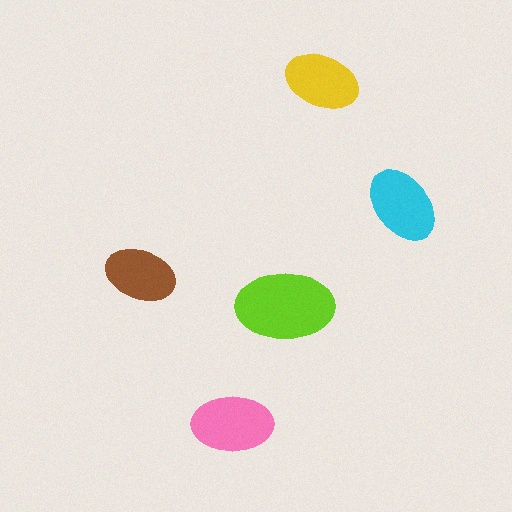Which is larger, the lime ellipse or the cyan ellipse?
The lime one.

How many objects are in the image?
There are 5 objects in the image.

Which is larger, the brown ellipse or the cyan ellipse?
The cyan one.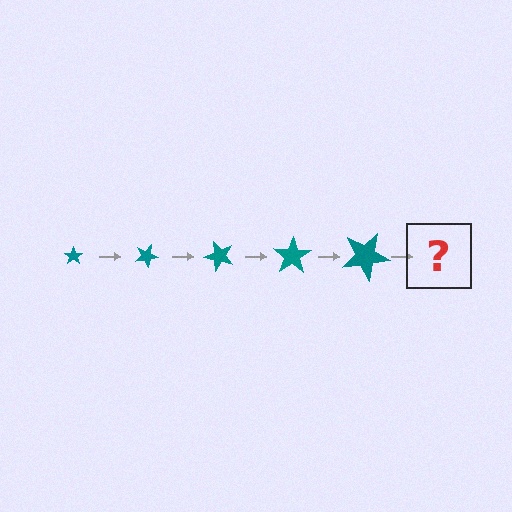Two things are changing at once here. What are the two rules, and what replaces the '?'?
The two rules are that the star grows larger each step and it rotates 25 degrees each step. The '?' should be a star, larger than the previous one and rotated 125 degrees from the start.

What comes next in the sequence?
The next element should be a star, larger than the previous one and rotated 125 degrees from the start.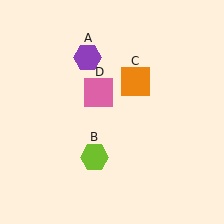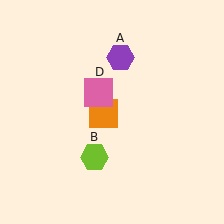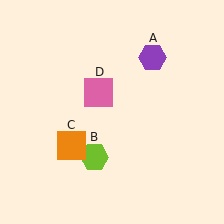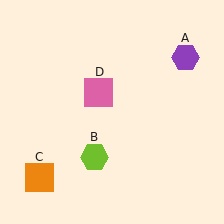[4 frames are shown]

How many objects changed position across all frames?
2 objects changed position: purple hexagon (object A), orange square (object C).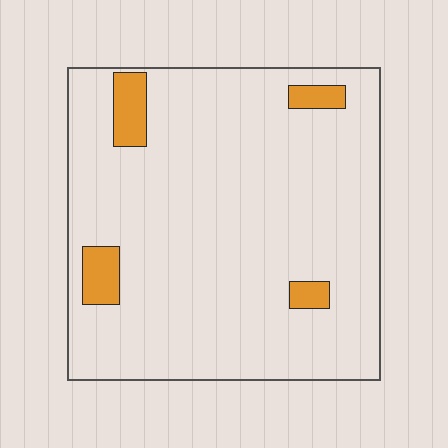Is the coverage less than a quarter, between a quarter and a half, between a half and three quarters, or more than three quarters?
Less than a quarter.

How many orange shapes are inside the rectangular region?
4.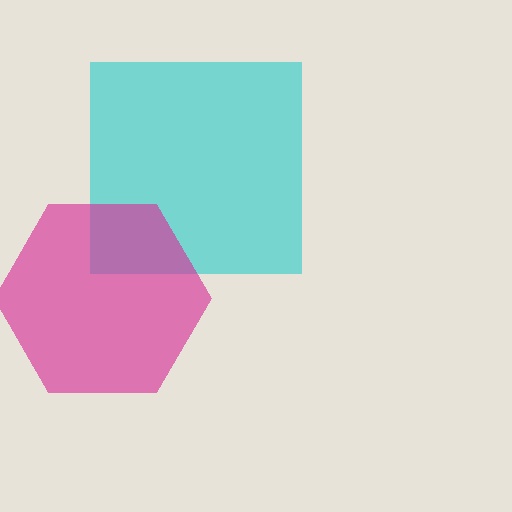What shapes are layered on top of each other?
The layered shapes are: a cyan square, a magenta hexagon.